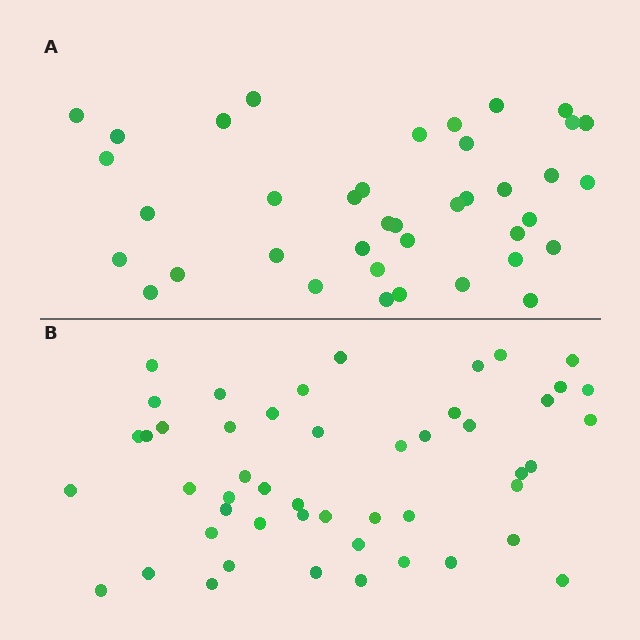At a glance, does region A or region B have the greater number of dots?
Region B (the bottom region) has more dots.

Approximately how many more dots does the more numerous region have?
Region B has roughly 10 or so more dots than region A.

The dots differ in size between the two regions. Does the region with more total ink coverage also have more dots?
No. Region A has more total ink coverage because its dots are larger, but region B actually contains more individual dots. Total area can be misleading — the number of items is what matters here.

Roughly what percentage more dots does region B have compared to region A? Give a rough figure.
About 25% more.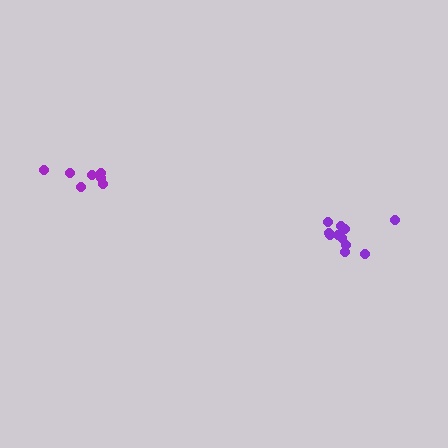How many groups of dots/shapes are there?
There are 2 groups.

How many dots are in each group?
Group 1: 7 dots, Group 2: 11 dots (18 total).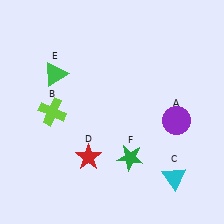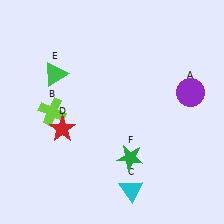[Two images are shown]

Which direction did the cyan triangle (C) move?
The cyan triangle (C) moved left.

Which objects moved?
The objects that moved are: the purple circle (A), the cyan triangle (C), the red star (D).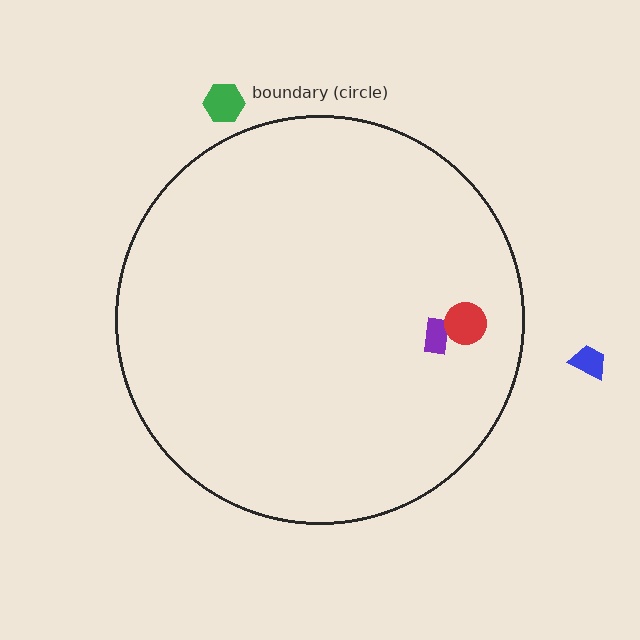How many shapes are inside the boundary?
2 inside, 2 outside.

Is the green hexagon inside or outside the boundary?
Outside.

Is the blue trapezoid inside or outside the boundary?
Outside.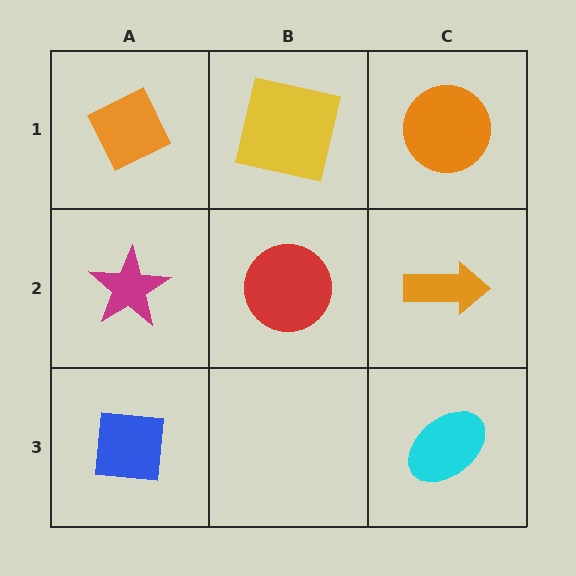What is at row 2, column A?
A magenta star.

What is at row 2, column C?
An orange arrow.